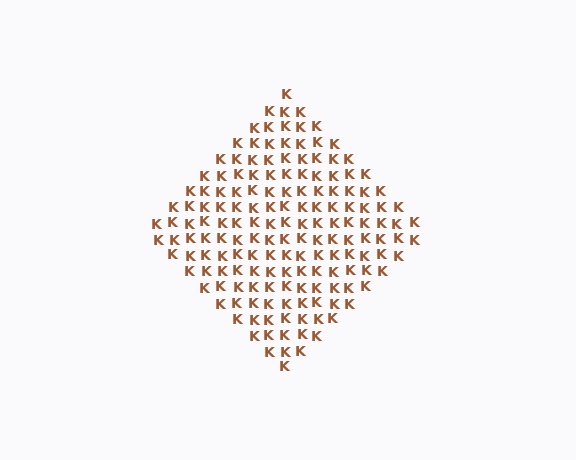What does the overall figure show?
The overall figure shows a diamond.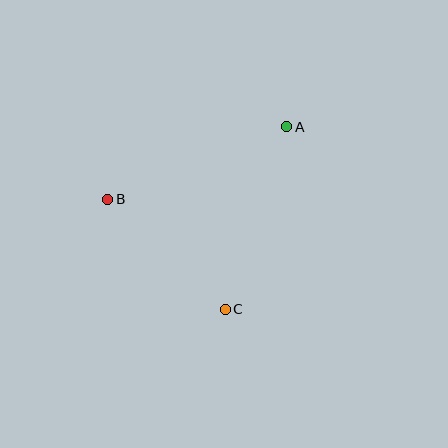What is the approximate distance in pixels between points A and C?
The distance between A and C is approximately 193 pixels.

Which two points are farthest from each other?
Points A and B are farthest from each other.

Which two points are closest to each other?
Points B and C are closest to each other.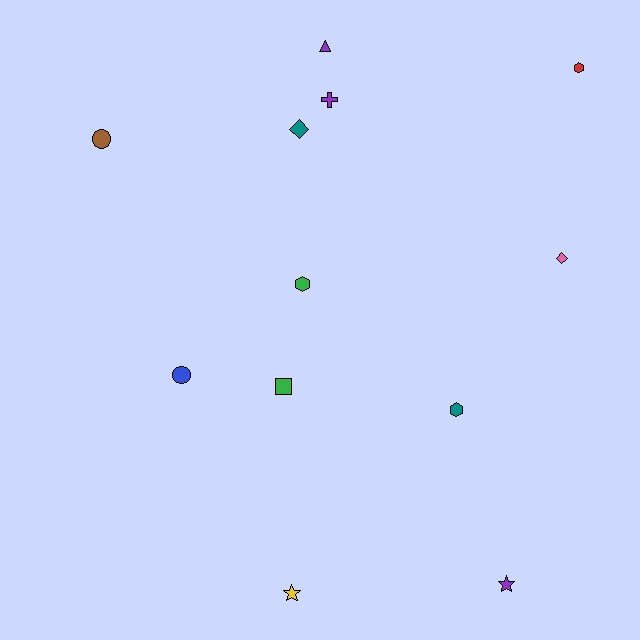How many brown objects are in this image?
There is 1 brown object.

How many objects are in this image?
There are 12 objects.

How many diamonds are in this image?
There are 2 diamonds.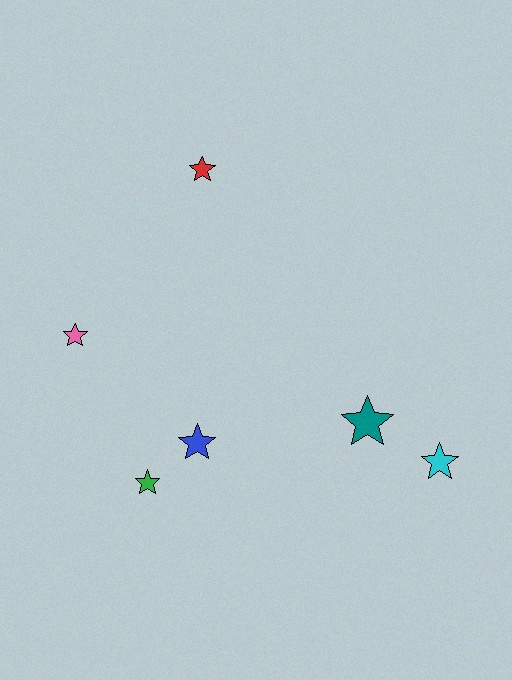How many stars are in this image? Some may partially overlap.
There are 6 stars.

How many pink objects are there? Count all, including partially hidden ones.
There is 1 pink object.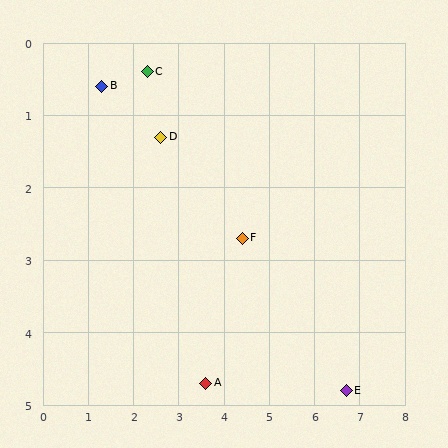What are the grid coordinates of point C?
Point C is at approximately (2.3, 0.4).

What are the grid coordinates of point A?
Point A is at approximately (3.6, 4.7).